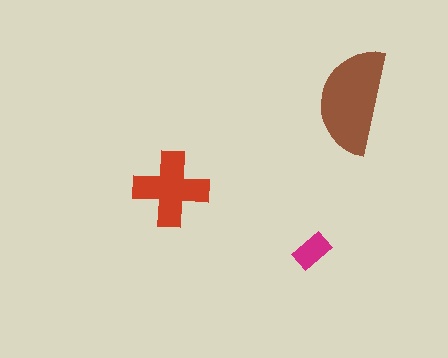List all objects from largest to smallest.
The brown semicircle, the red cross, the magenta rectangle.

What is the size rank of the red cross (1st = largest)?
2nd.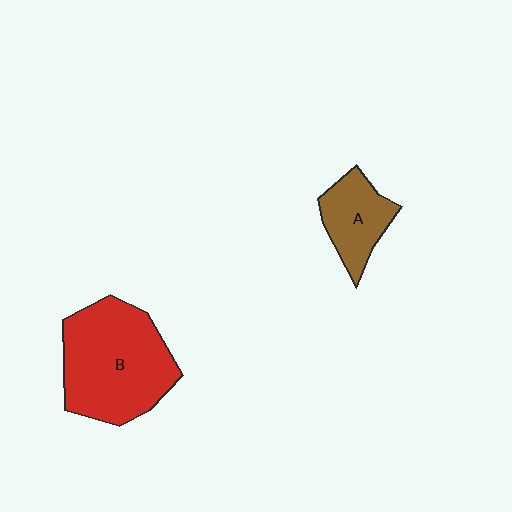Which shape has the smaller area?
Shape A (brown).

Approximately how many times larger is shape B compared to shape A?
Approximately 2.2 times.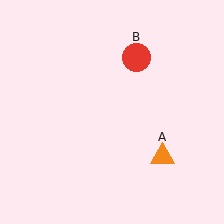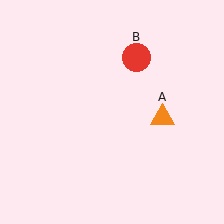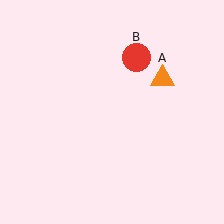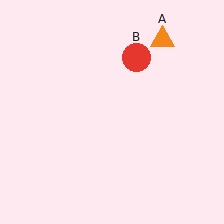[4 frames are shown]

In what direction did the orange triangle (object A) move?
The orange triangle (object A) moved up.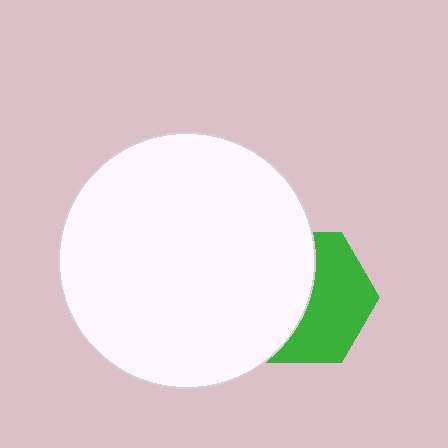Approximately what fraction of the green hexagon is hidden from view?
Roughly 49% of the green hexagon is hidden behind the white circle.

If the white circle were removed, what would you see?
You would see the complete green hexagon.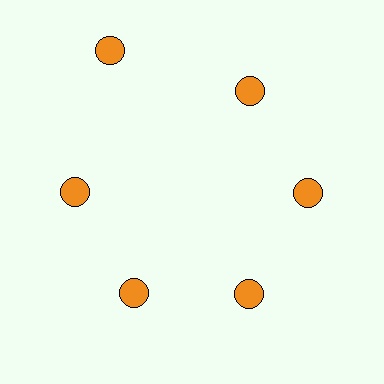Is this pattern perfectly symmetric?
No. The 6 orange circles are arranged in a ring, but one element near the 11 o'clock position is pushed outward from the center, breaking the 6-fold rotational symmetry.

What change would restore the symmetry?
The symmetry would be restored by moving it inward, back onto the ring so that all 6 circles sit at equal angles and equal distance from the center.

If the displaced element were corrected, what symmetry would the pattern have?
It would have 6-fold rotational symmetry — the pattern would map onto itself every 60 degrees.